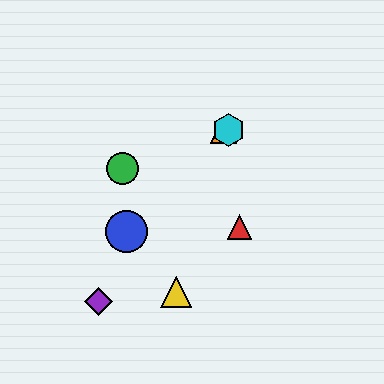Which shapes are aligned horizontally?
The orange triangle, the cyan hexagon are aligned horizontally.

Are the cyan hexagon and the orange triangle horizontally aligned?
Yes, both are at y≈130.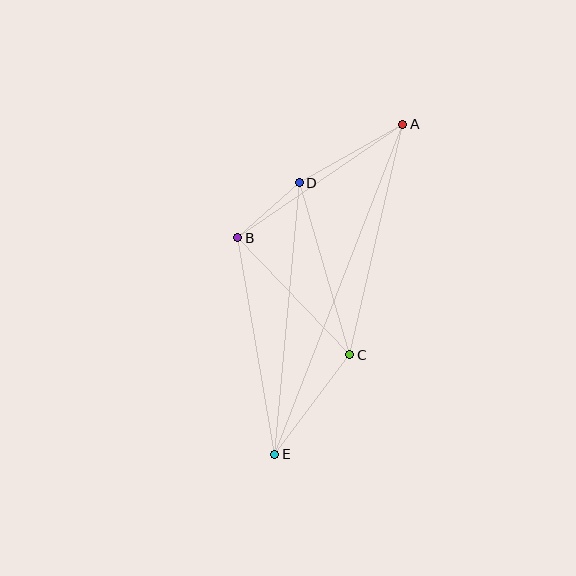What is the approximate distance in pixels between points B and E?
The distance between B and E is approximately 220 pixels.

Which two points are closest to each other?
Points B and D are closest to each other.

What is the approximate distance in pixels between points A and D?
The distance between A and D is approximately 119 pixels.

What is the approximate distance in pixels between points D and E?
The distance between D and E is approximately 273 pixels.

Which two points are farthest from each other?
Points A and E are farthest from each other.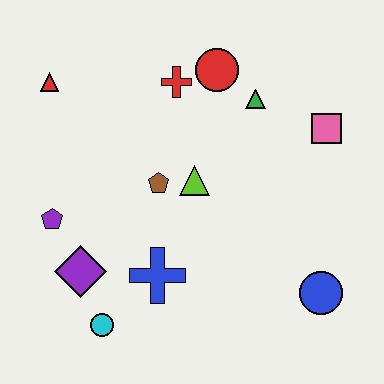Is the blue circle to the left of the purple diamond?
No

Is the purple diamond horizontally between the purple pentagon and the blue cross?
Yes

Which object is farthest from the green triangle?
The cyan circle is farthest from the green triangle.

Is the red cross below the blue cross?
No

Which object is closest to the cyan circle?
The purple diamond is closest to the cyan circle.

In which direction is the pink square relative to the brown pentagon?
The pink square is to the right of the brown pentagon.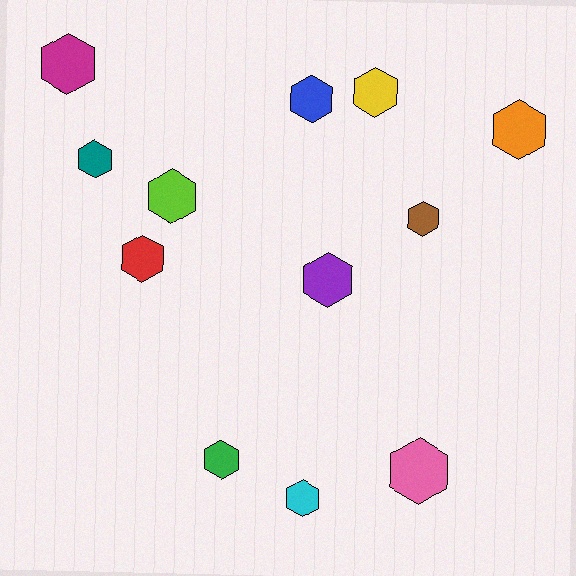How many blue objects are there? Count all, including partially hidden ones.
There is 1 blue object.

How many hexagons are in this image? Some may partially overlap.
There are 12 hexagons.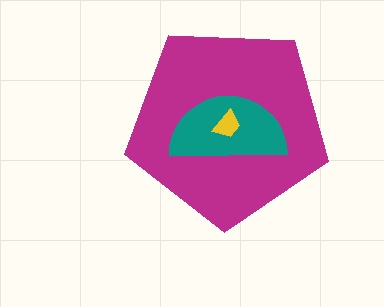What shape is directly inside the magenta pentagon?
The teal semicircle.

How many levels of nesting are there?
3.